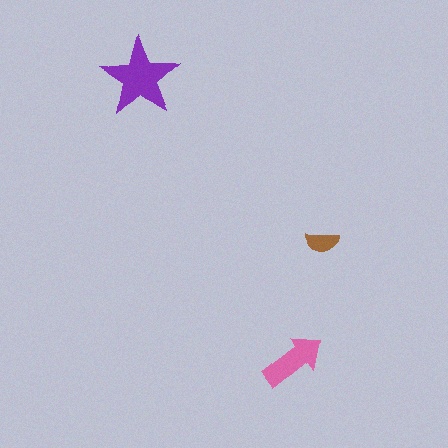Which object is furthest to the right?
The brown semicircle is rightmost.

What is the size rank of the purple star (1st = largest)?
1st.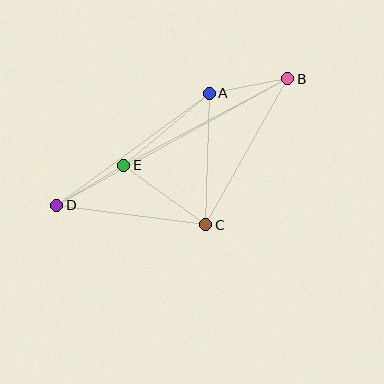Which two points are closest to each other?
Points D and E are closest to each other.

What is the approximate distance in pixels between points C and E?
The distance between C and E is approximately 101 pixels.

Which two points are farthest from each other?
Points B and D are farthest from each other.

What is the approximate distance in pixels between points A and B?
The distance between A and B is approximately 80 pixels.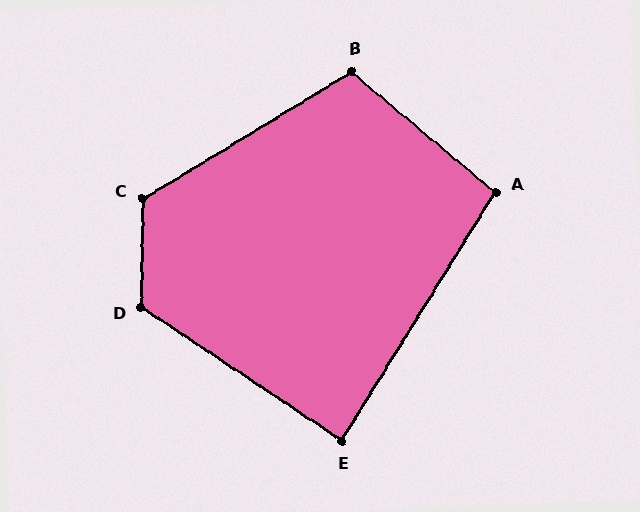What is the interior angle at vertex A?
Approximately 98 degrees (obtuse).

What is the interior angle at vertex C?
Approximately 122 degrees (obtuse).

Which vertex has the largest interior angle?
D, at approximately 123 degrees.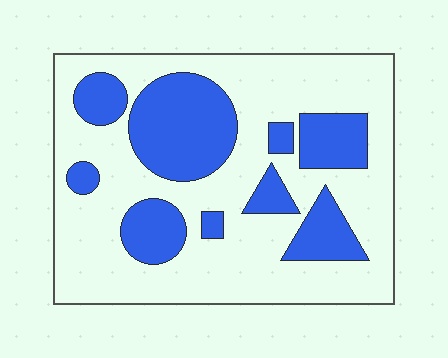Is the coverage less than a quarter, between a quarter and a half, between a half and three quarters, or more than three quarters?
Between a quarter and a half.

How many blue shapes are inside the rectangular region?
9.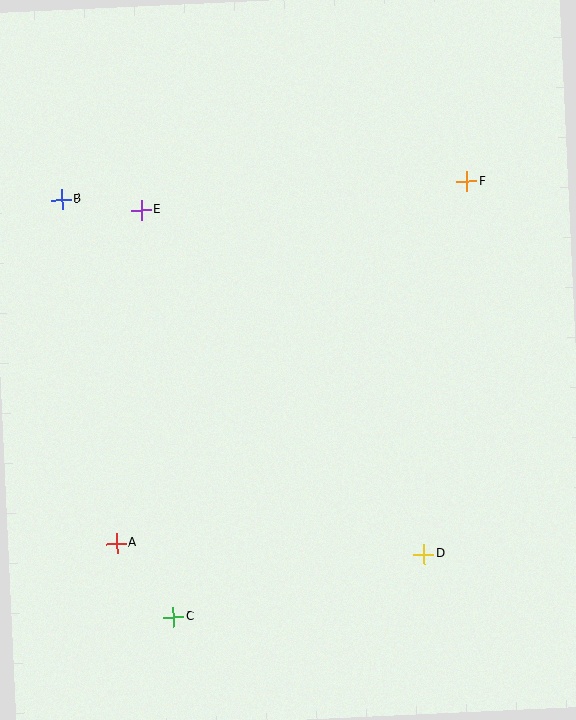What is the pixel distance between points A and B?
The distance between A and B is 348 pixels.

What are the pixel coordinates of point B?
Point B is at (62, 199).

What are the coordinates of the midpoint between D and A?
The midpoint between D and A is at (270, 549).